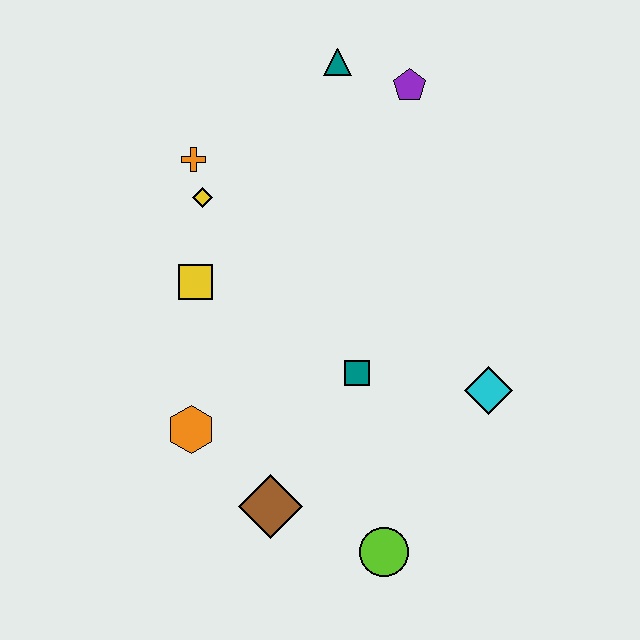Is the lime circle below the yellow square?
Yes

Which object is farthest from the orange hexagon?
The purple pentagon is farthest from the orange hexagon.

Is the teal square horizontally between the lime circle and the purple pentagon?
No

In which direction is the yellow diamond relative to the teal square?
The yellow diamond is above the teal square.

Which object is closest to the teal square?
The cyan diamond is closest to the teal square.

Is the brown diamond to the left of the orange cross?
No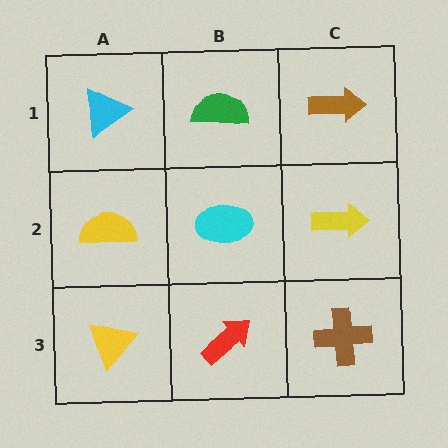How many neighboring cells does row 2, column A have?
3.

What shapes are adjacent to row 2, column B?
A green semicircle (row 1, column B), a red arrow (row 3, column B), a yellow semicircle (row 2, column A), a yellow arrow (row 2, column C).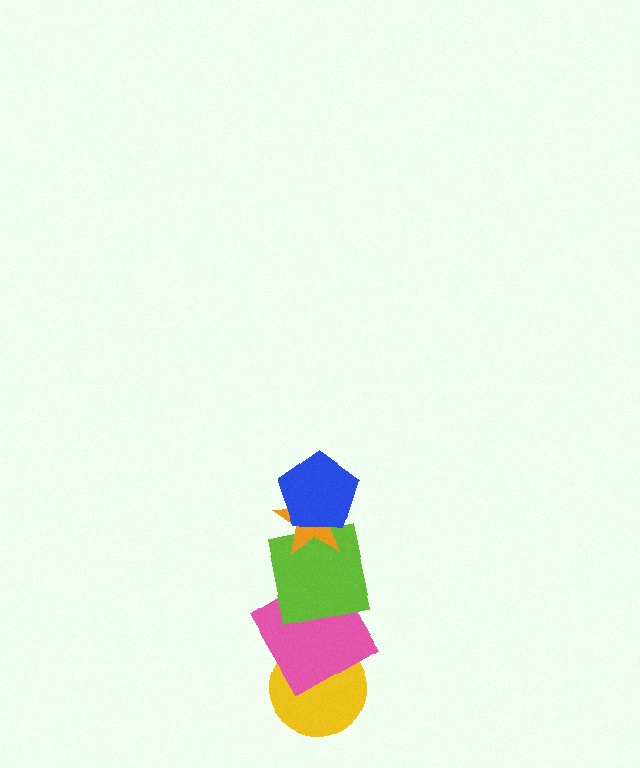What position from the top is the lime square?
The lime square is 3rd from the top.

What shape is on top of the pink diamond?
The lime square is on top of the pink diamond.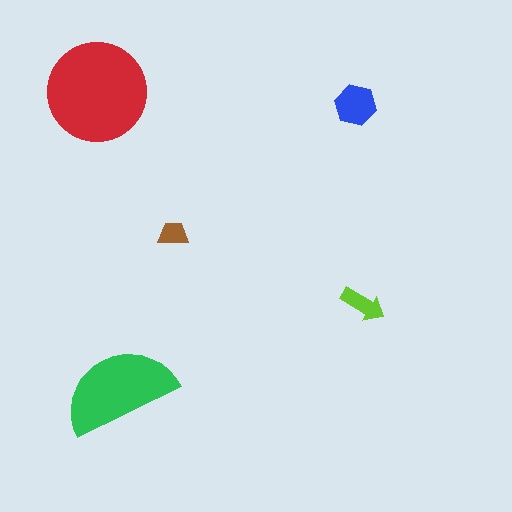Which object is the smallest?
The brown trapezoid.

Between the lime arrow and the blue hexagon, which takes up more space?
The blue hexagon.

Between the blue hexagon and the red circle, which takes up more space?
The red circle.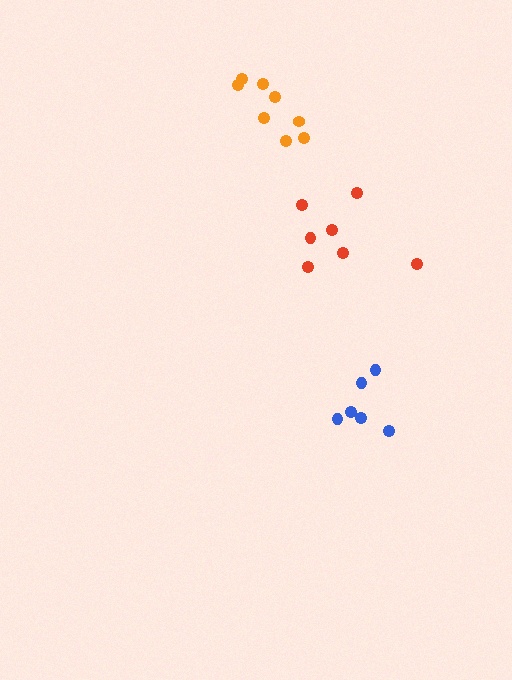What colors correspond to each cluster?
The clusters are colored: orange, blue, red.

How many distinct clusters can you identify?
There are 3 distinct clusters.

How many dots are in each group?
Group 1: 8 dots, Group 2: 6 dots, Group 3: 7 dots (21 total).